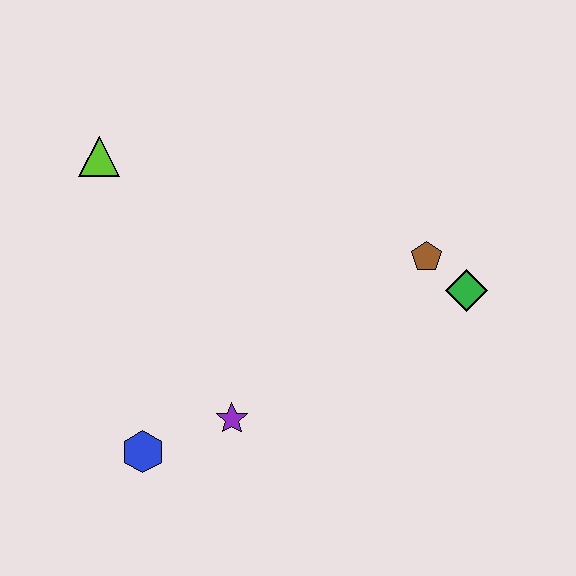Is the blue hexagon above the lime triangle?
No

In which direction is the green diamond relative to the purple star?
The green diamond is to the right of the purple star.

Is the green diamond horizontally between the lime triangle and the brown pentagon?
No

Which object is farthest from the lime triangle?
The green diamond is farthest from the lime triangle.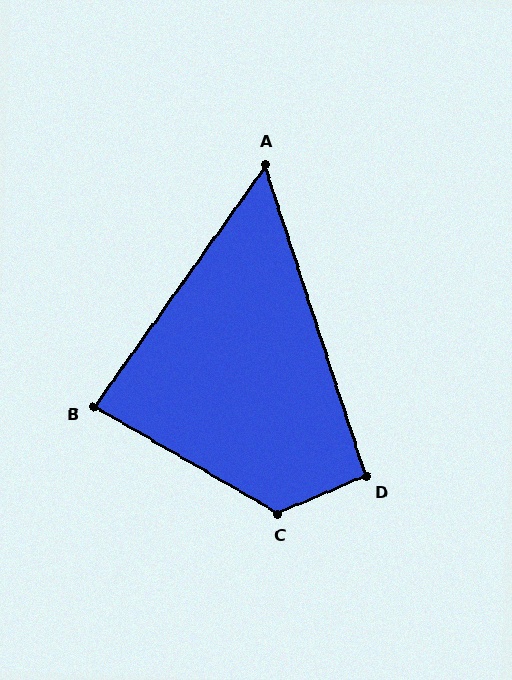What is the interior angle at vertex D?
Approximately 95 degrees (obtuse).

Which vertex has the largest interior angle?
C, at approximately 127 degrees.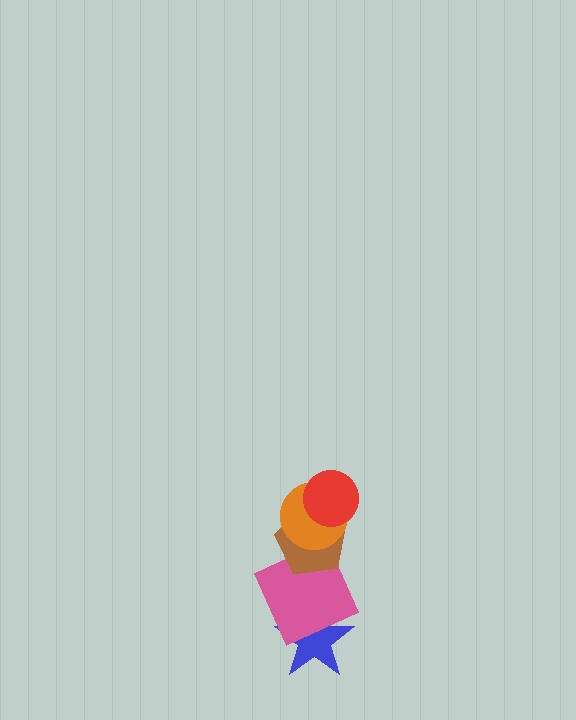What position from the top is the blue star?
The blue star is 5th from the top.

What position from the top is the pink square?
The pink square is 4th from the top.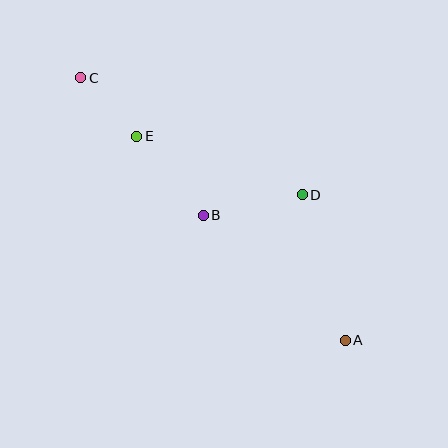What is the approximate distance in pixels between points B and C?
The distance between B and C is approximately 184 pixels.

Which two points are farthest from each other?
Points A and C are farthest from each other.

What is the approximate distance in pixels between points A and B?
The distance between A and B is approximately 189 pixels.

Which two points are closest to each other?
Points C and E are closest to each other.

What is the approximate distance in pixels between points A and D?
The distance between A and D is approximately 152 pixels.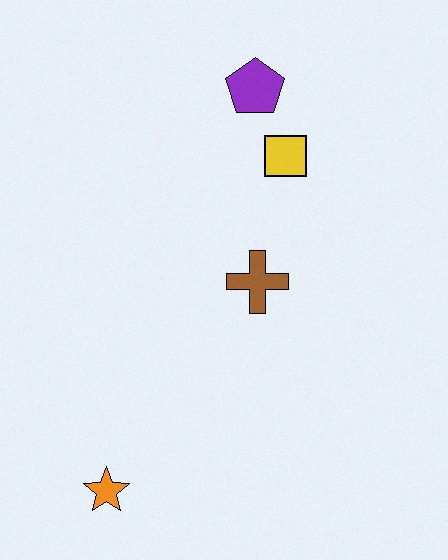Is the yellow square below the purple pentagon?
Yes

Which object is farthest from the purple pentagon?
The orange star is farthest from the purple pentagon.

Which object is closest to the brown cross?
The yellow square is closest to the brown cross.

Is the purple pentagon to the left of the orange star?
No